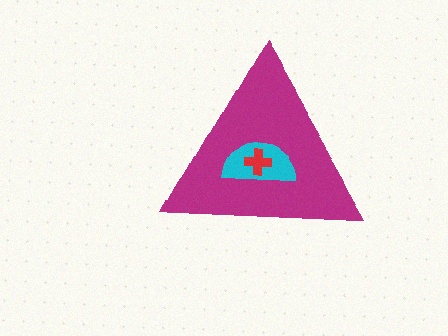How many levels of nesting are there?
3.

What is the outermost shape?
The magenta triangle.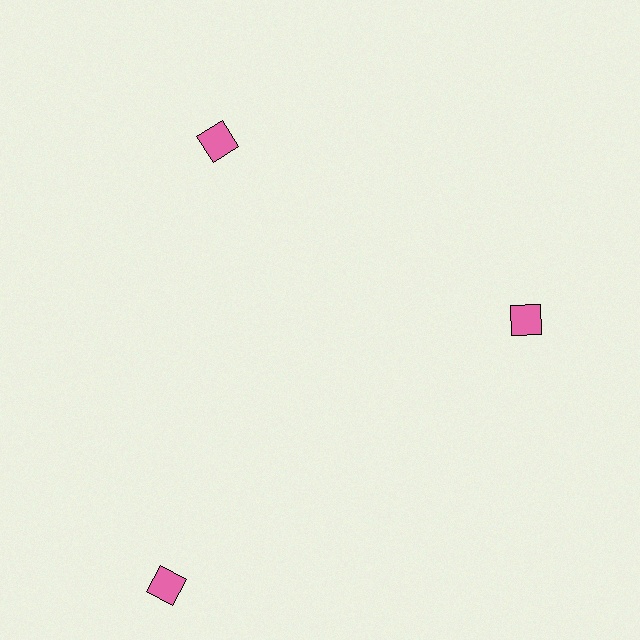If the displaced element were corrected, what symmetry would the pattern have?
It would have 3-fold rotational symmetry — the pattern would map onto itself every 120 degrees.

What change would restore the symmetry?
The symmetry would be restored by moving it inward, back onto the ring so that all 3 diamonds sit at equal angles and equal distance from the center.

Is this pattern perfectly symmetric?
No. The 3 pink diamonds are arranged in a ring, but one element near the 7 o'clock position is pushed outward from the center, breaking the 3-fold rotational symmetry.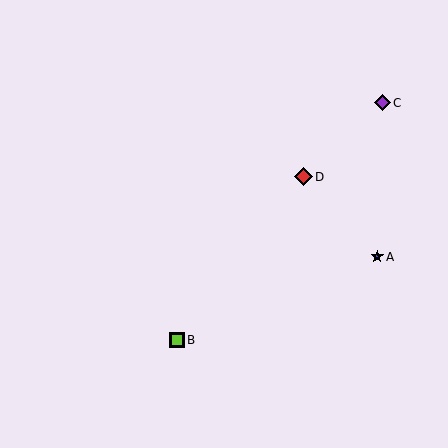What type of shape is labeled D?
Shape D is a red diamond.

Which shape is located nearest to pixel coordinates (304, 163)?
The red diamond (labeled D) at (303, 177) is nearest to that location.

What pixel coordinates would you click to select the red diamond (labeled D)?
Click at (303, 177) to select the red diamond D.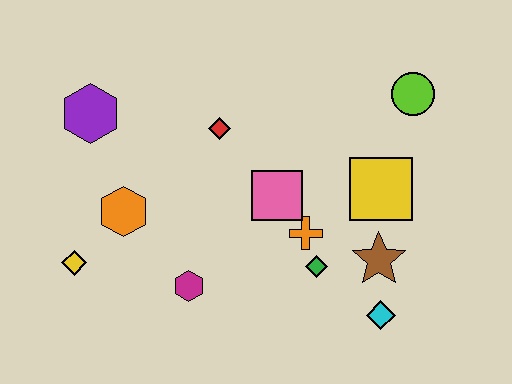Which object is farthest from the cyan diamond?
The purple hexagon is farthest from the cyan diamond.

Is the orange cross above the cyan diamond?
Yes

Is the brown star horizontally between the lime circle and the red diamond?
Yes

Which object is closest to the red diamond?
The pink square is closest to the red diamond.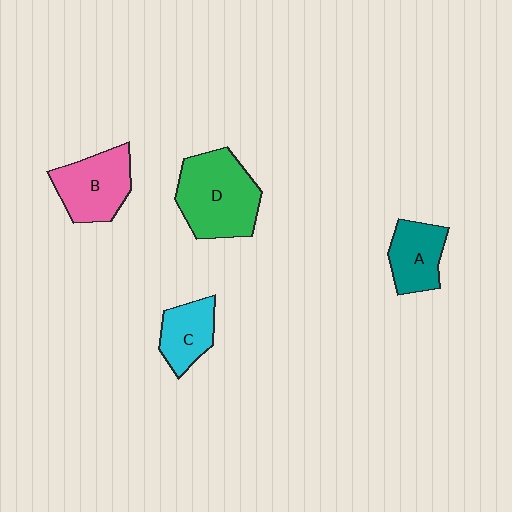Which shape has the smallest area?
Shape C (cyan).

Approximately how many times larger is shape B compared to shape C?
Approximately 1.4 times.